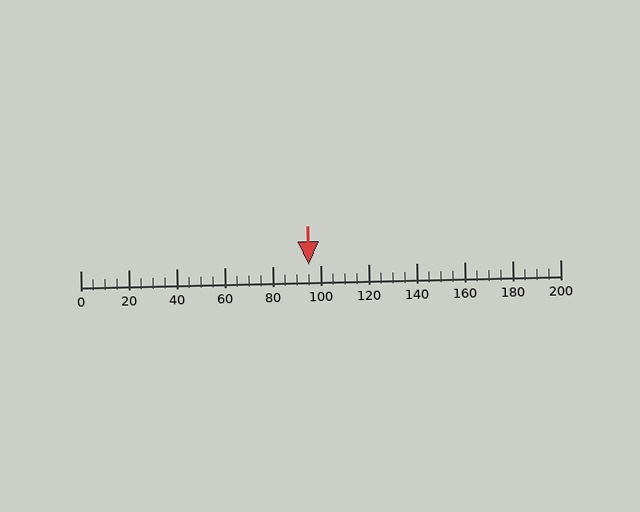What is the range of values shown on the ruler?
The ruler shows values from 0 to 200.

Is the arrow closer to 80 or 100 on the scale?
The arrow is closer to 100.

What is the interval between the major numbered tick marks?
The major tick marks are spaced 20 units apart.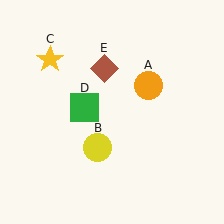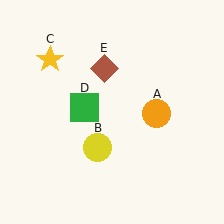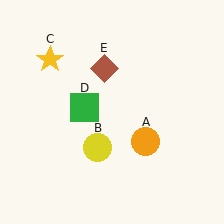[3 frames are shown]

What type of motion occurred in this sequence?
The orange circle (object A) rotated clockwise around the center of the scene.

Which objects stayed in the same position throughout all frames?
Yellow circle (object B) and yellow star (object C) and green square (object D) and brown diamond (object E) remained stationary.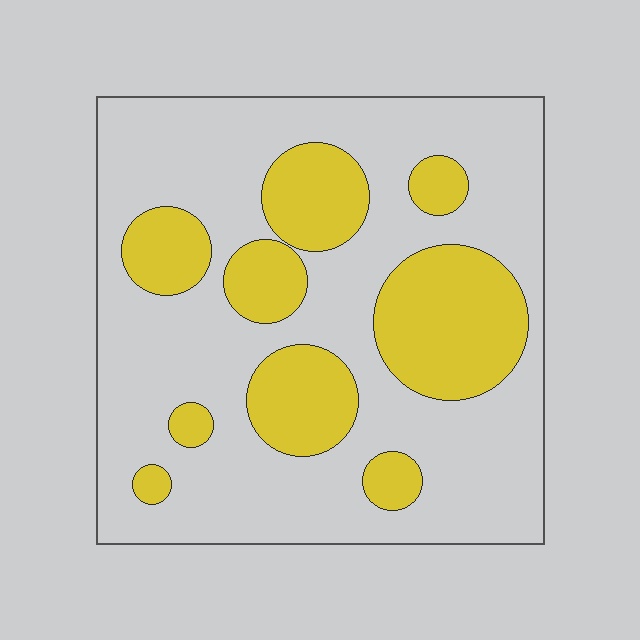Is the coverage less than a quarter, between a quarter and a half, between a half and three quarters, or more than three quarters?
Between a quarter and a half.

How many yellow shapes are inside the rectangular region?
9.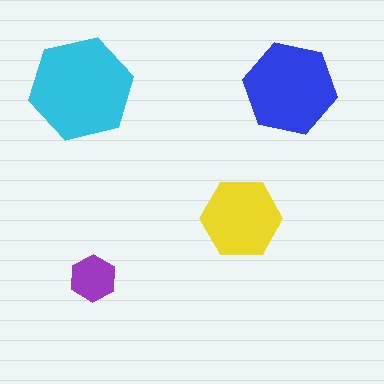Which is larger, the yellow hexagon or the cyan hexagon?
The cyan one.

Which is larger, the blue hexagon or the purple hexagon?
The blue one.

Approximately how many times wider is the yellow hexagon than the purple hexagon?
About 1.5 times wider.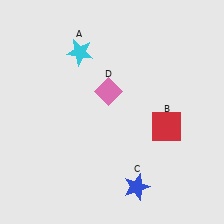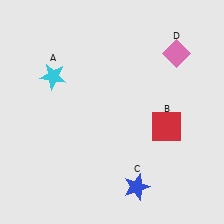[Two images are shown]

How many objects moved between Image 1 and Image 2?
2 objects moved between the two images.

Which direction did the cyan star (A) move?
The cyan star (A) moved left.